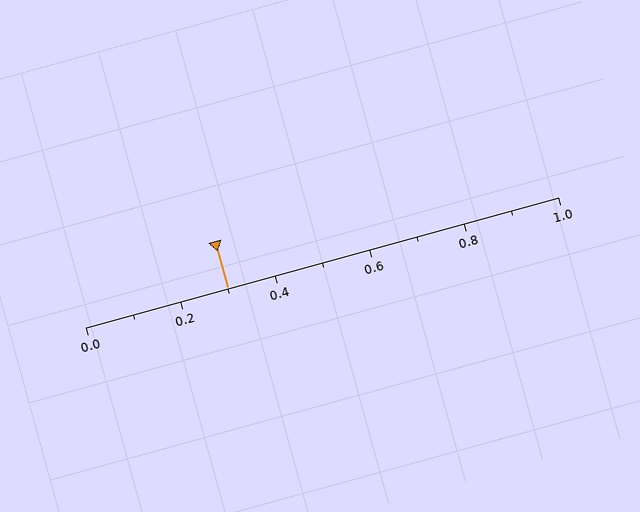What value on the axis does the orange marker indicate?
The marker indicates approximately 0.3.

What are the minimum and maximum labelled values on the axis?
The axis runs from 0.0 to 1.0.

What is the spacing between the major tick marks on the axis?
The major ticks are spaced 0.2 apart.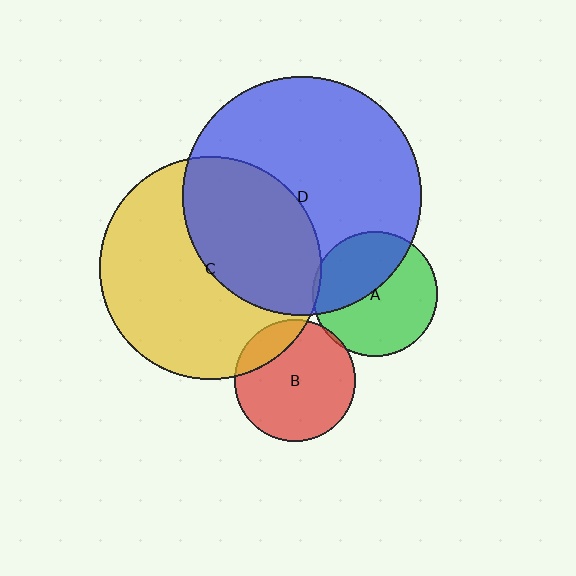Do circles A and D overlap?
Yes.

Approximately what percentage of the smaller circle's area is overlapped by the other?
Approximately 40%.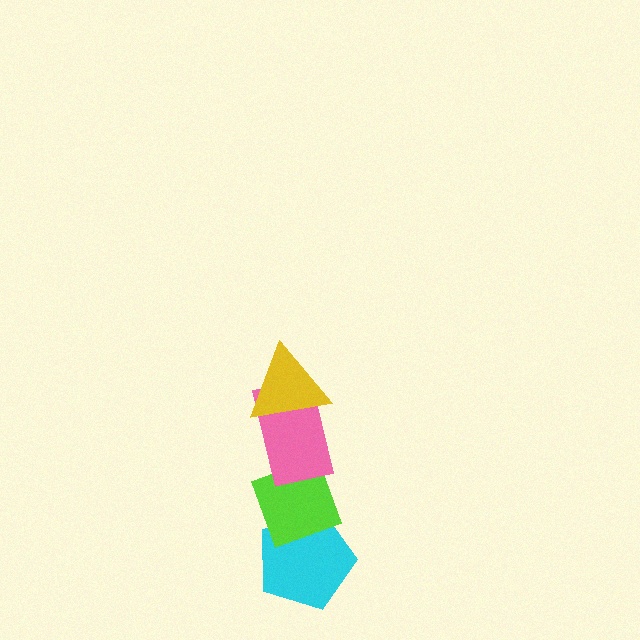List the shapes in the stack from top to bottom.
From top to bottom: the yellow triangle, the pink rectangle, the lime diamond, the cyan pentagon.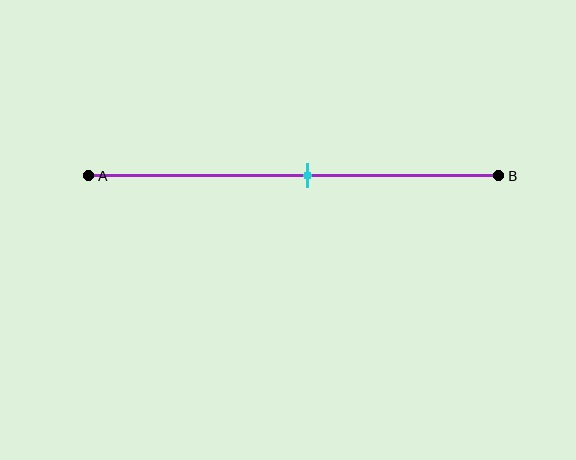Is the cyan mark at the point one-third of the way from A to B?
No, the mark is at about 55% from A, not at the 33% one-third point.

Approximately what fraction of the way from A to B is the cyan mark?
The cyan mark is approximately 55% of the way from A to B.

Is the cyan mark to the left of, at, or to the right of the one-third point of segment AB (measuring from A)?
The cyan mark is to the right of the one-third point of segment AB.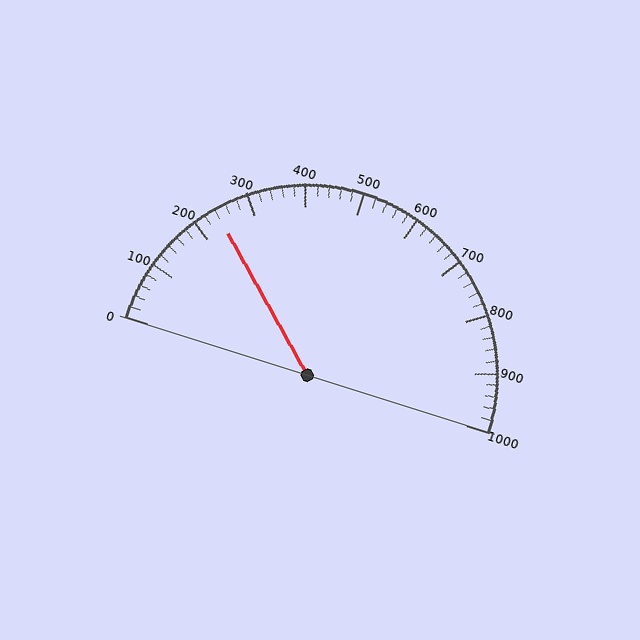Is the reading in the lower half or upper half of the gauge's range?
The reading is in the lower half of the range (0 to 1000).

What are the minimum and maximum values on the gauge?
The gauge ranges from 0 to 1000.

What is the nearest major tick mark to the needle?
The nearest major tick mark is 200.